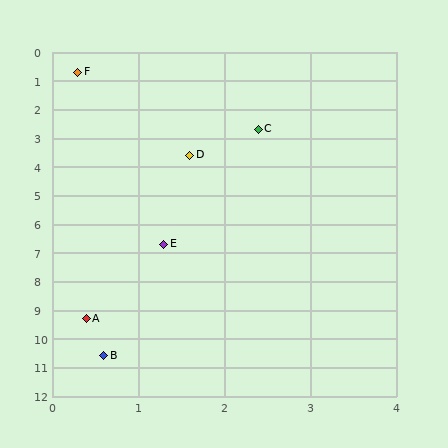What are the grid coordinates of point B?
Point B is at approximately (0.6, 10.6).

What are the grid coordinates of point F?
Point F is at approximately (0.3, 0.7).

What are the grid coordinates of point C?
Point C is at approximately (2.4, 2.7).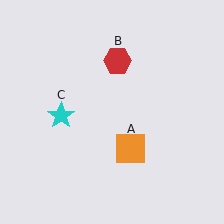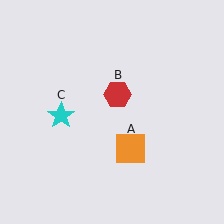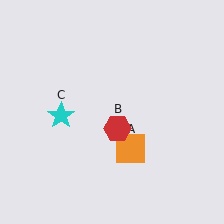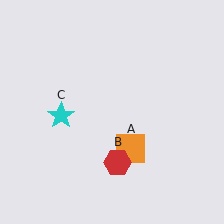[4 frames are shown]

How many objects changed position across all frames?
1 object changed position: red hexagon (object B).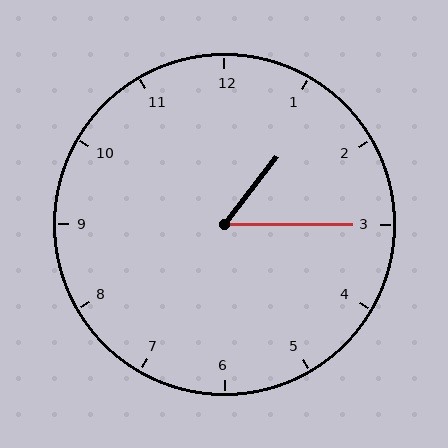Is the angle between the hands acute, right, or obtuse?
It is acute.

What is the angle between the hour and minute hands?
Approximately 52 degrees.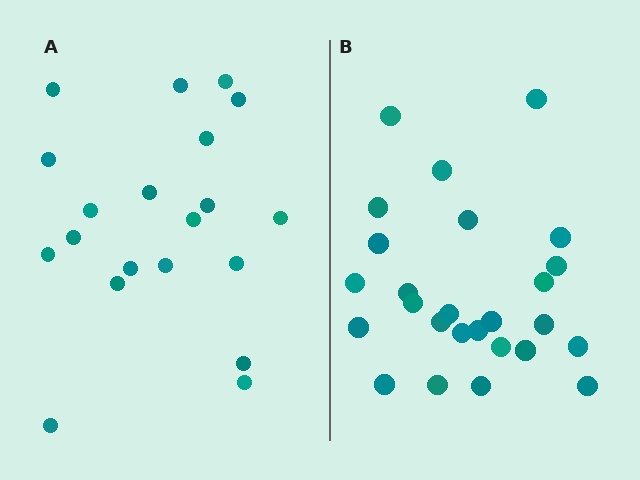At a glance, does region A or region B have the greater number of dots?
Region B (the right region) has more dots.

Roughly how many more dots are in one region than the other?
Region B has about 6 more dots than region A.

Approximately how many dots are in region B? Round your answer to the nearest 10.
About 30 dots. (The exact count is 26, which rounds to 30.)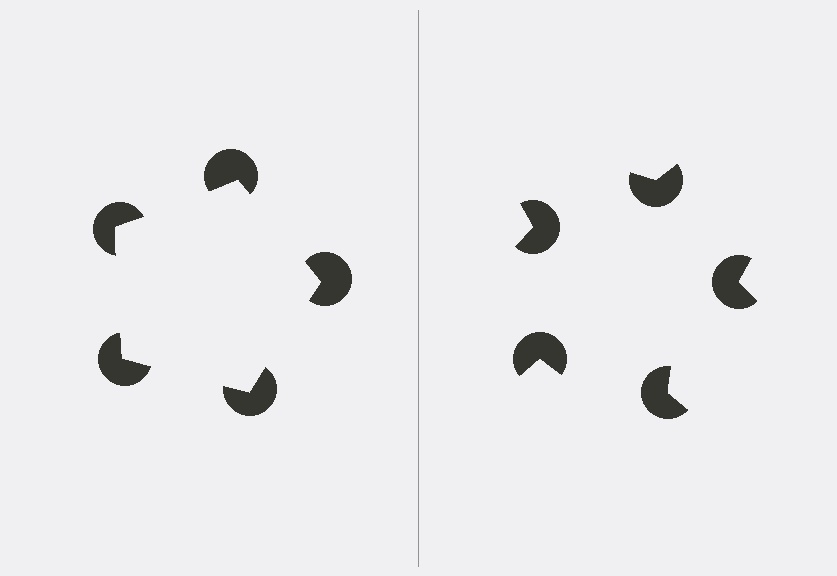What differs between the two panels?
The pac-man discs are positioned identically on both sides; only the wedge orientations differ. On the left they align to a pentagon; on the right they are misaligned.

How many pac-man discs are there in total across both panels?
10 — 5 on each side.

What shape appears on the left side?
An illusory pentagon.